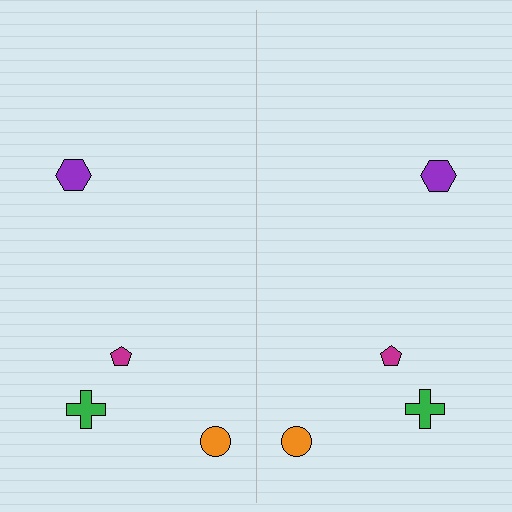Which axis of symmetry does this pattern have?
The pattern has a vertical axis of symmetry running through the center of the image.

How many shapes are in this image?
There are 8 shapes in this image.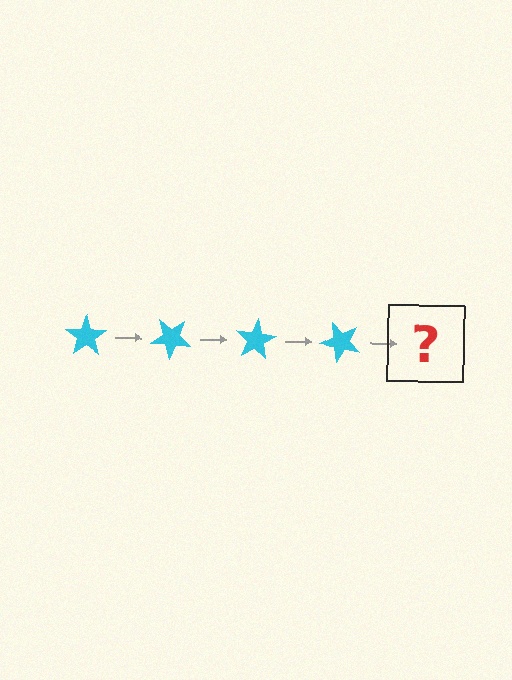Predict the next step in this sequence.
The next step is a cyan star rotated 160 degrees.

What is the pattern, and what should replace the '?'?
The pattern is that the star rotates 40 degrees each step. The '?' should be a cyan star rotated 160 degrees.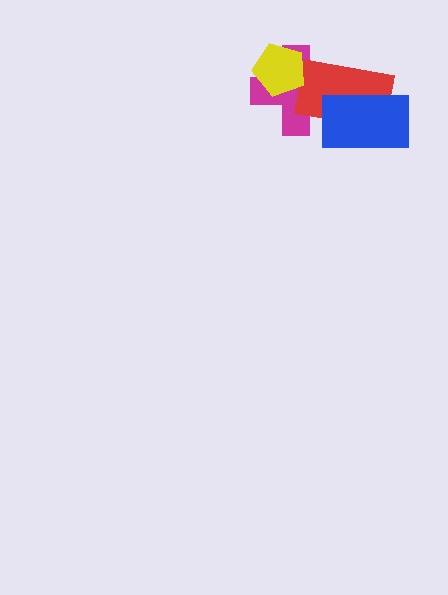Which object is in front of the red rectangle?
The blue rectangle is in front of the red rectangle.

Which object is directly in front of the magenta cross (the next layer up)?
The red rectangle is directly in front of the magenta cross.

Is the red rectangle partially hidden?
Yes, it is partially covered by another shape.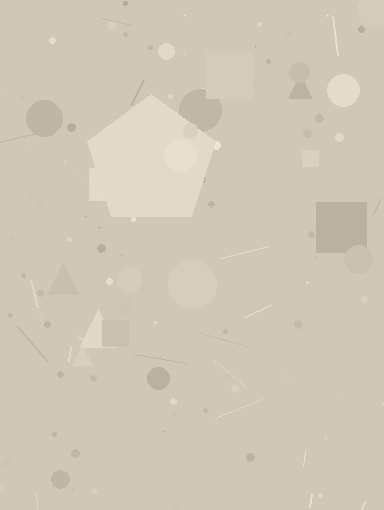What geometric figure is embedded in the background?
A pentagon is embedded in the background.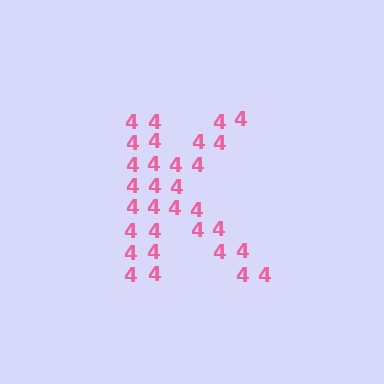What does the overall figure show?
The overall figure shows the letter K.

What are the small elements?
The small elements are digit 4's.